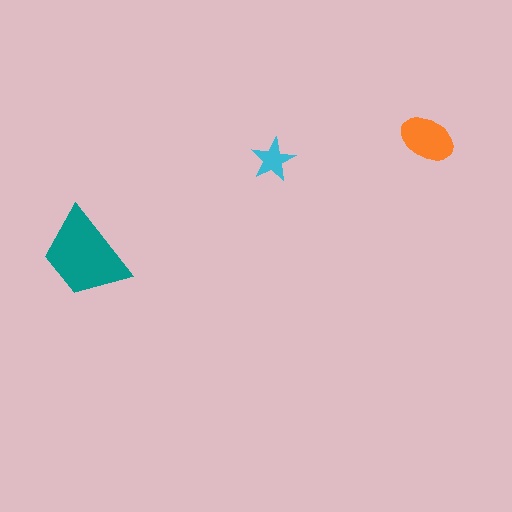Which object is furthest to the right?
The orange ellipse is rightmost.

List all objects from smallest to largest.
The cyan star, the orange ellipse, the teal trapezoid.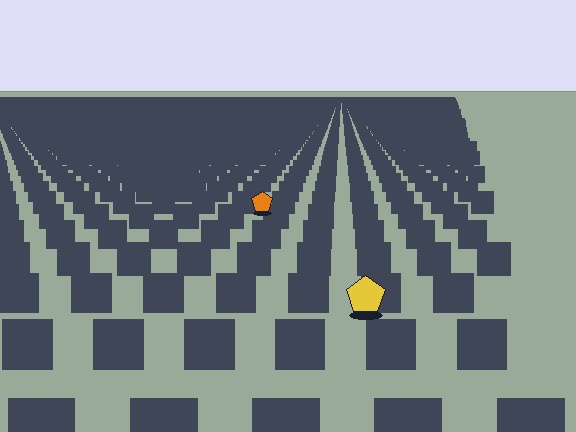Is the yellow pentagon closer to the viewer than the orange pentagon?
Yes. The yellow pentagon is closer — you can tell from the texture gradient: the ground texture is coarser near it.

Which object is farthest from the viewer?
The orange pentagon is farthest from the viewer. It appears smaller and the ground texture around it is denser.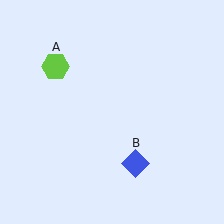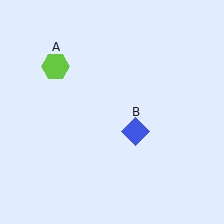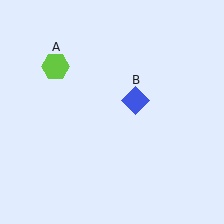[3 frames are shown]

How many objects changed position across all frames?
1 object changed position: blue diamond (object B).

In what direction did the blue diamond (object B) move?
The blue diamond (object B) moved up.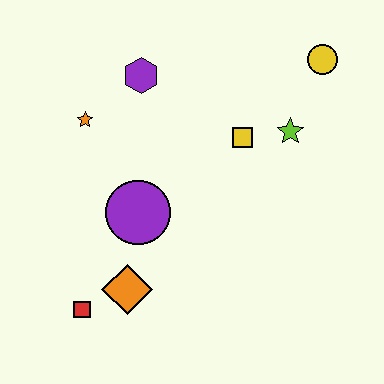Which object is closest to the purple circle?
The orange diamond is closest to the purple circle.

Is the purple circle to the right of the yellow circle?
No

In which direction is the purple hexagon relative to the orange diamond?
The purple hexagon is above the orange diamond.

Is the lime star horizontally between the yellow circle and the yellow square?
Yes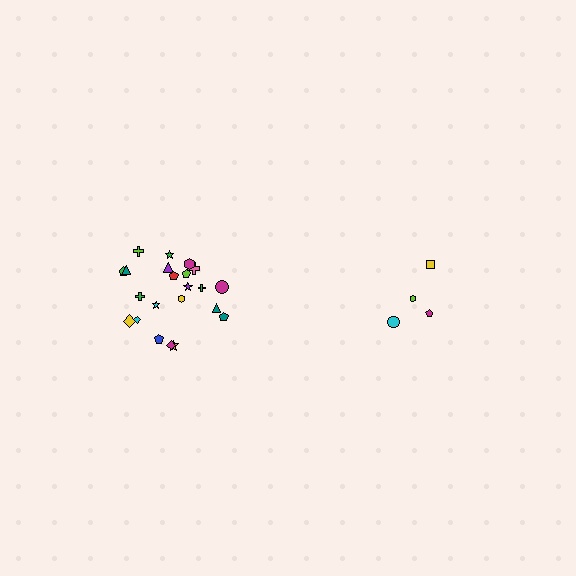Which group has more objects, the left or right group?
The left group.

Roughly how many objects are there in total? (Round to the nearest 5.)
Roughly 25 objects in total.